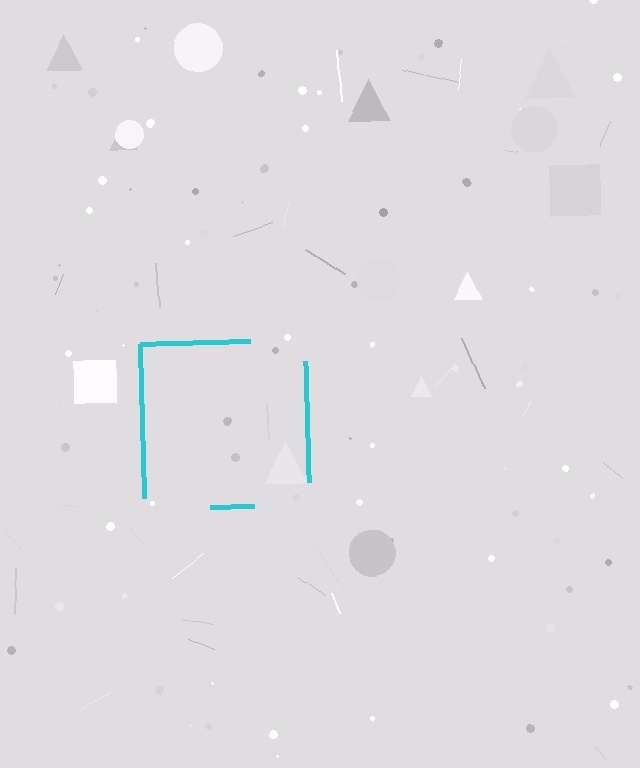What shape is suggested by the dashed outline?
The dashed outline suggests a square.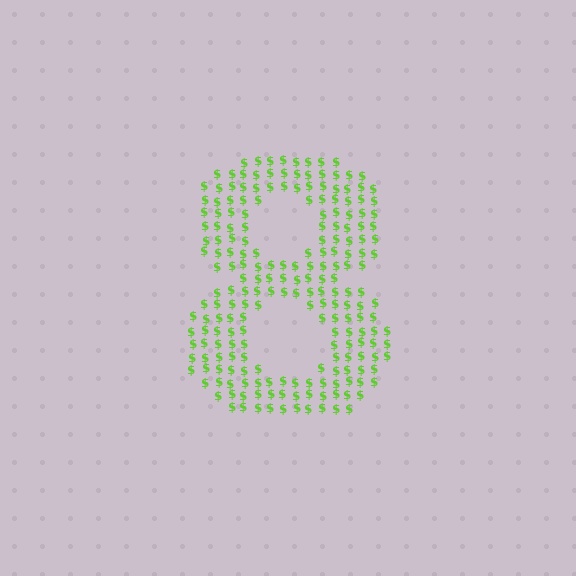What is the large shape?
The large shape is the digit 8.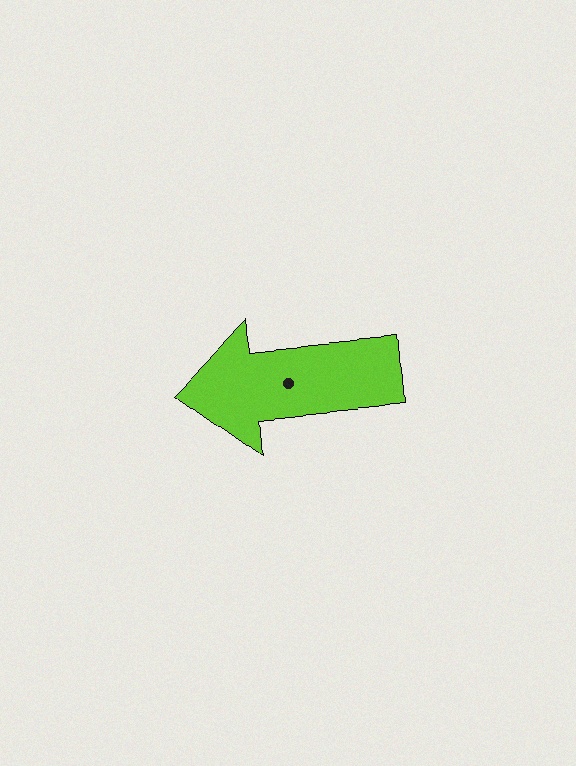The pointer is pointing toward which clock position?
Roughly 9 o'clock.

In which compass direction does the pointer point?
West.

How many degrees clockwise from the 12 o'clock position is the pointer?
Approximately 265 degrees.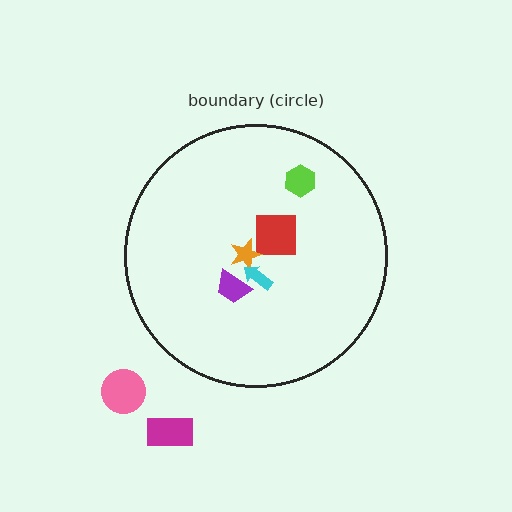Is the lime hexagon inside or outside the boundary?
Inside.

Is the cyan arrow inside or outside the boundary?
Inside.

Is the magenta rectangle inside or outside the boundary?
Outside.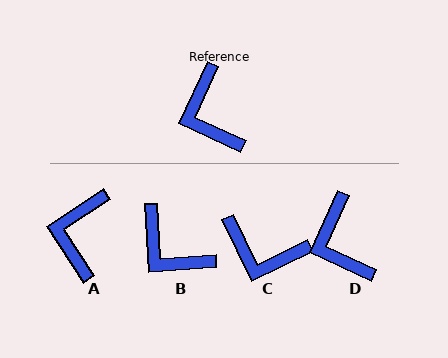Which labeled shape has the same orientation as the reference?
D.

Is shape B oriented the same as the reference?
No, it is off by about 28 degrees.